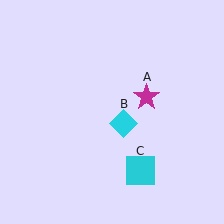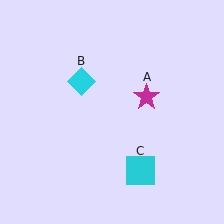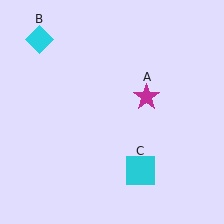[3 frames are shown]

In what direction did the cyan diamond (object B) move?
The cyan diamond (object B) moved up and to the left.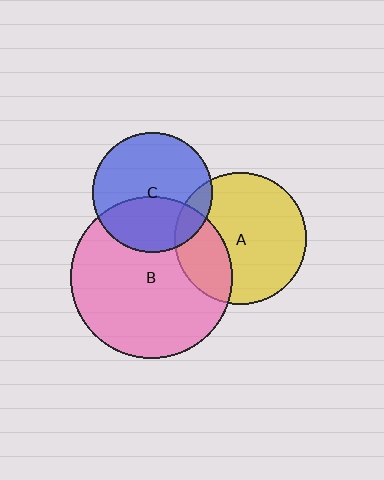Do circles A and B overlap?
Yes.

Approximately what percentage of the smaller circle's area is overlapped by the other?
Approximately 25%.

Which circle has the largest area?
Circle B (pink).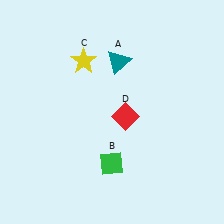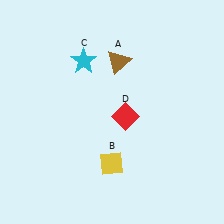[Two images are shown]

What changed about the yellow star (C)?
In Image 1, C is yellow. In Image 2, it changed to cyan.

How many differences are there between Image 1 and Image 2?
There are 3 differences between the two images.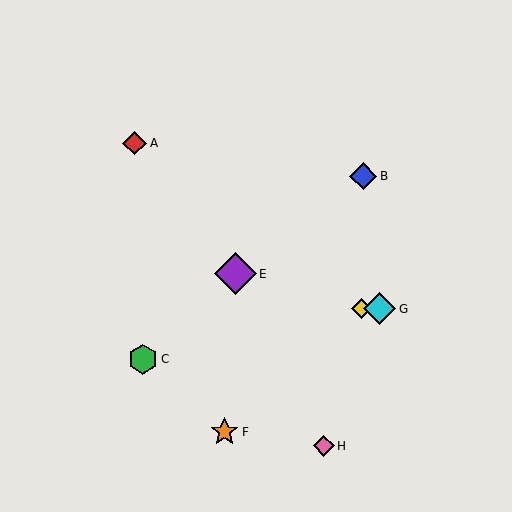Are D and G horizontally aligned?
Yes, both are at y≈309.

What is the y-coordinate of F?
Object F is at y≈432.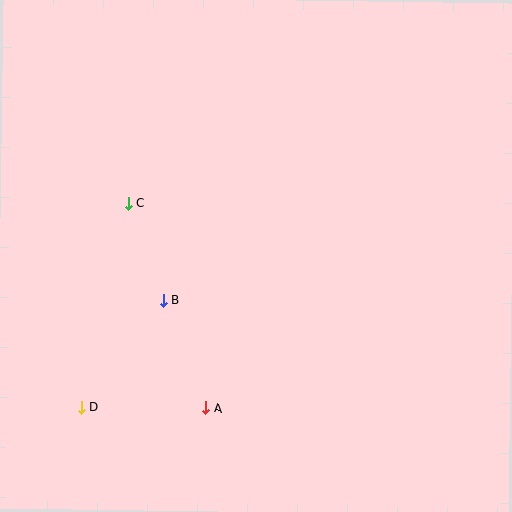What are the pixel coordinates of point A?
Point A is at (206, 408).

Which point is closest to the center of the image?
Point B at (164, 300) is closest to the center.